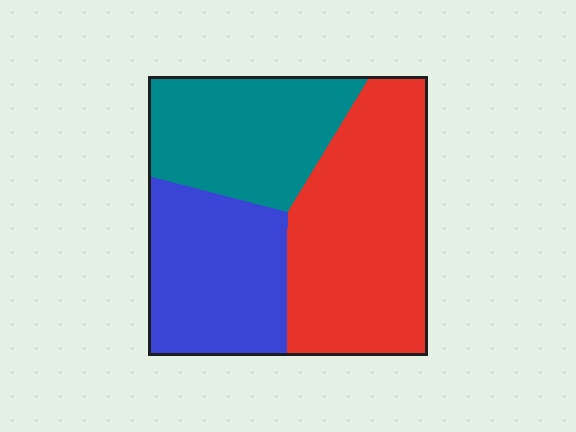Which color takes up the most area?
Red, at roughly 45%.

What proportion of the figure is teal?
Teal takes up about one quarter (1/4) of the figure.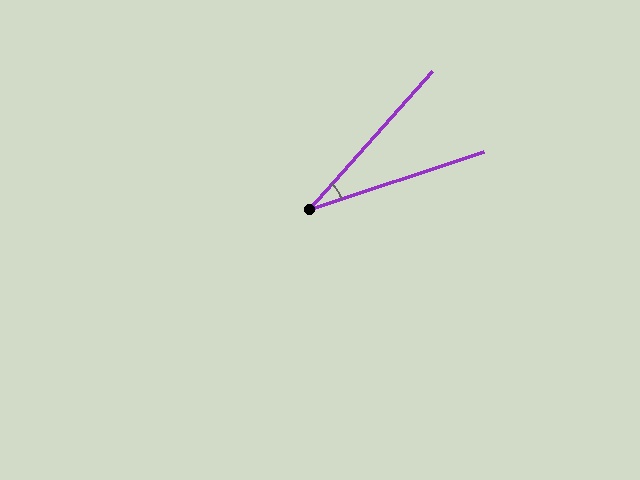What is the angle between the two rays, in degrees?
Approximately 30 degrees.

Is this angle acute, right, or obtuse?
It is acute.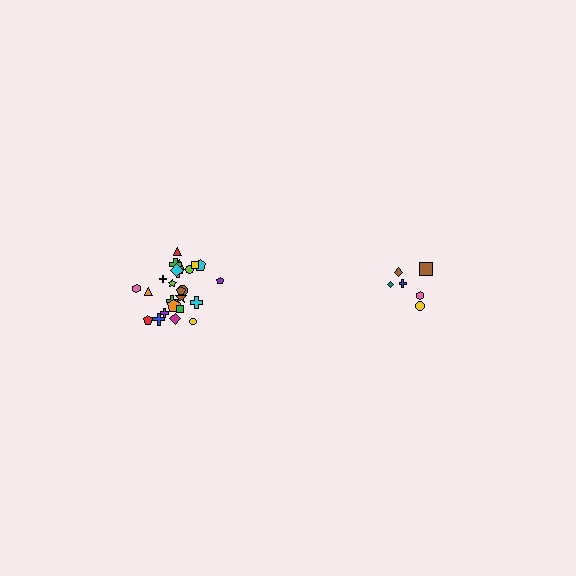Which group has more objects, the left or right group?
The left group.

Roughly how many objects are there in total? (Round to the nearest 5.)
Roughly 30 objects in total.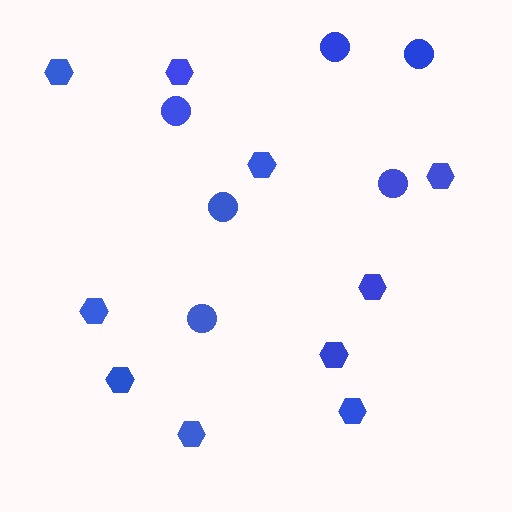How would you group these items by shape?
There are 2 groups: one group of hexagons (10) and one group of circles (6).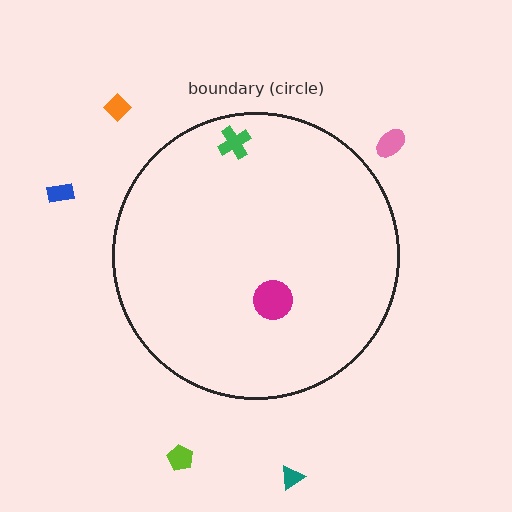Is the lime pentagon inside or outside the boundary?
Outside.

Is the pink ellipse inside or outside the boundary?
Outside.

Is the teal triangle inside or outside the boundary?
Outside.